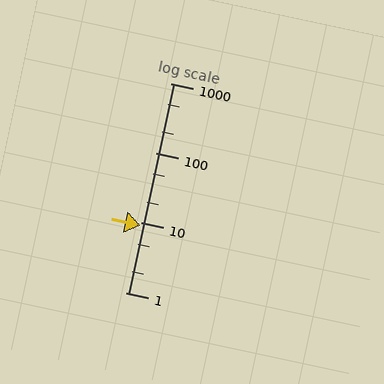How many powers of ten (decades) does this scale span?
The scale spans 3 decades, from 1 to 1000.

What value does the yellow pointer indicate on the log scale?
The pointer indicates approximately 9.2.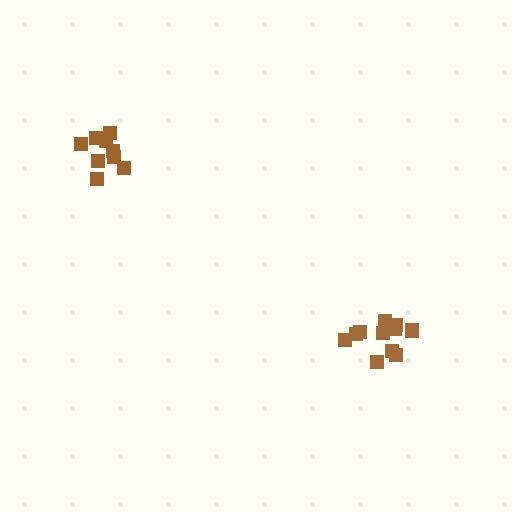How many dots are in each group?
Group 1: 9 dots, Group 2: 11 dots (20 total).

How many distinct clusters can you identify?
There are 2 distinct clusters.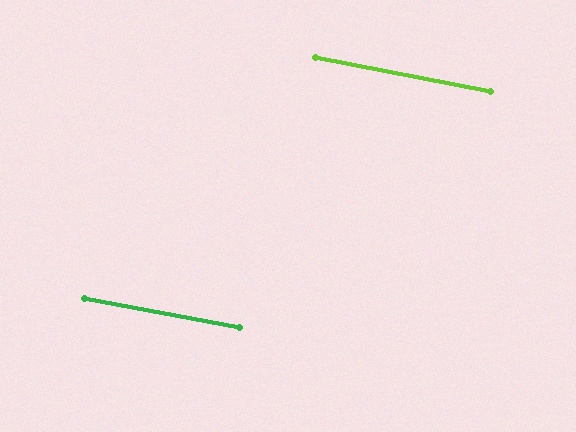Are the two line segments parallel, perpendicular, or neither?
Parallel — their directions differ by only 0.5°.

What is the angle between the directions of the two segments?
Approximately 0 degrees.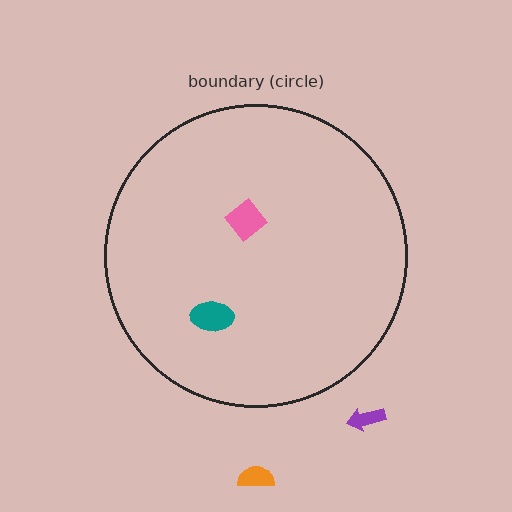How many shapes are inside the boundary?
2 inside, 2 outside.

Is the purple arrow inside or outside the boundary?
Outside.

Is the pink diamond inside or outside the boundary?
Inside.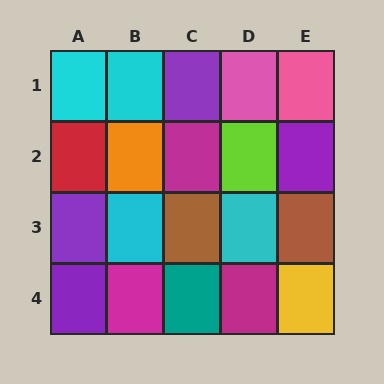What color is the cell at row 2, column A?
Red.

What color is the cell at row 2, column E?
Purple.